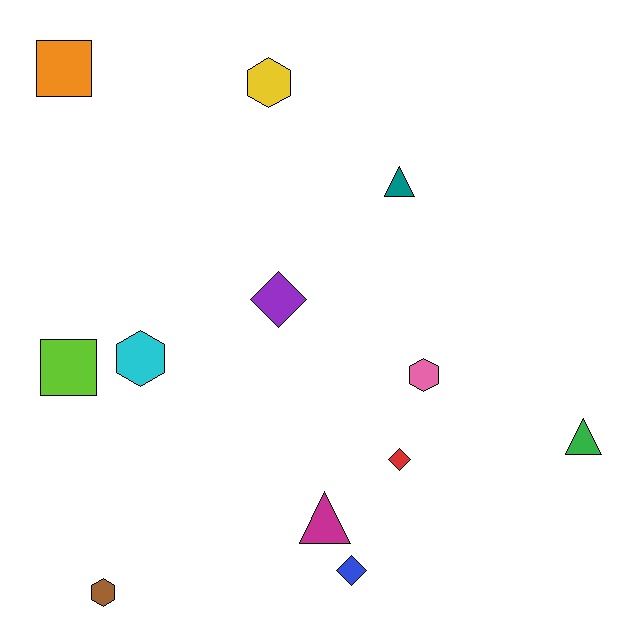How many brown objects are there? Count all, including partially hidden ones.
There is 1 brown object.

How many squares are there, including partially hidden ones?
There are 2 squares.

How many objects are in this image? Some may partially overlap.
There are 12 objects.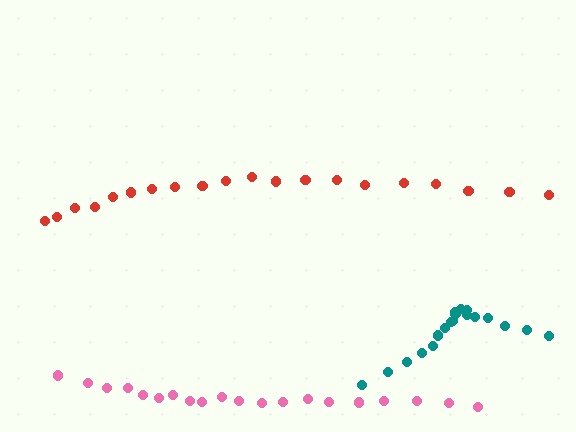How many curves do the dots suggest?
There are 3 distinct paths.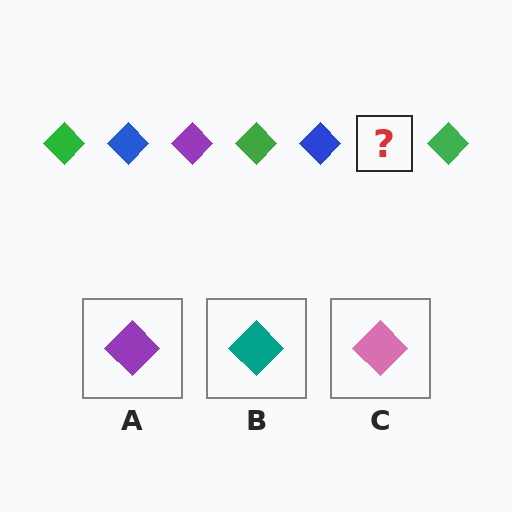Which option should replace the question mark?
Option A.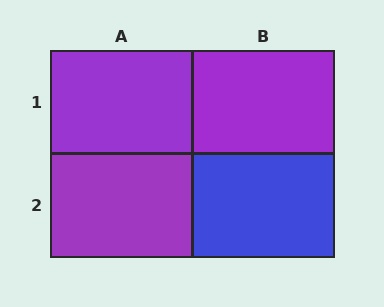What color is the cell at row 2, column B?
Blue.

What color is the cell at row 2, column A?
Purple.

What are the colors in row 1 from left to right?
Purple, purple.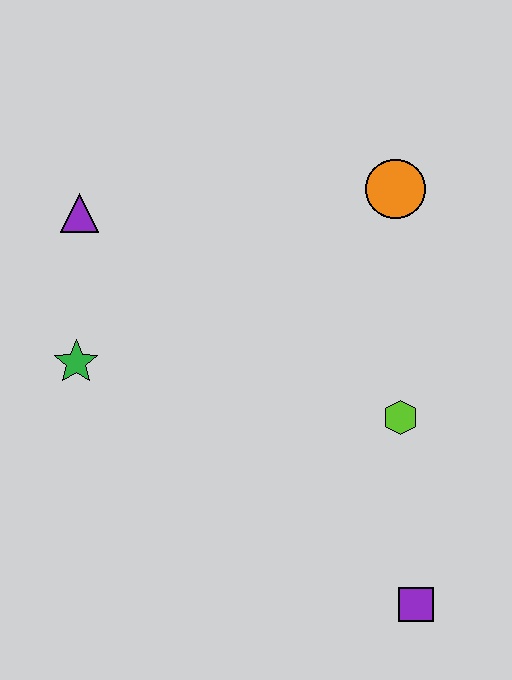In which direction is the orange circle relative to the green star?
The orange circle is to the right of the green star.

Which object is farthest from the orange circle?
The purple square is farthest from the orange circle.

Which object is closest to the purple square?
The lime hexagon is closest to the purple square.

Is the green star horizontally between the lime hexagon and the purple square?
No